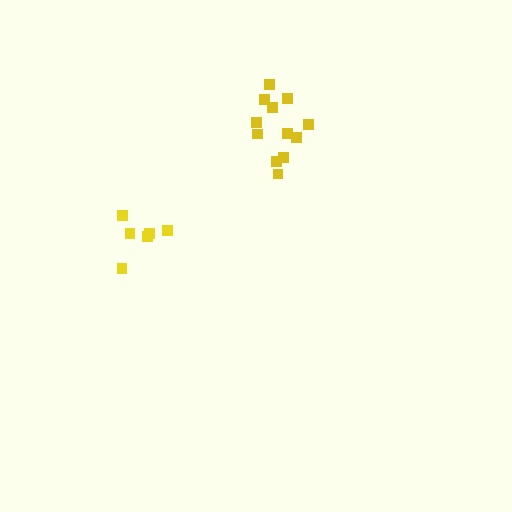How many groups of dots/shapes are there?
There are 2 groups.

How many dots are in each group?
Group 1: 12 dots, Group 2: 6 dots (18 total).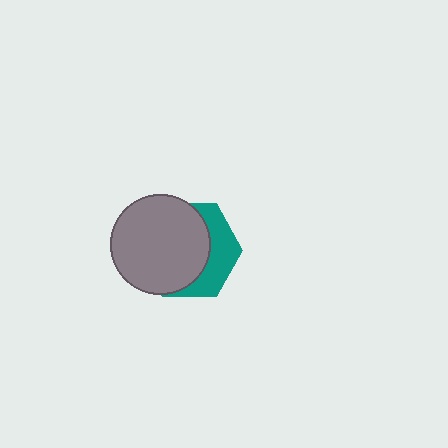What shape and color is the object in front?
The object in front is a gray circle.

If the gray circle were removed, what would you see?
You would see the complete teal hexagon.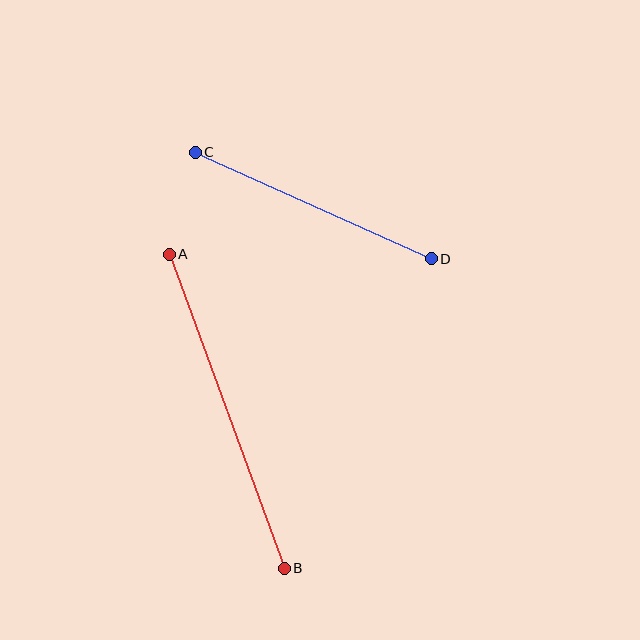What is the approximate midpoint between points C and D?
The midpoint is at approximately (313, 206) pixels.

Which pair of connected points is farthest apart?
Points A and B are farthest apart.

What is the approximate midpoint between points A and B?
The midpoint is at approximately (227, 411) pixels.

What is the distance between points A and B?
The distance is approximately 335 pixels.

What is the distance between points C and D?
The distance is approximately 259 pixels.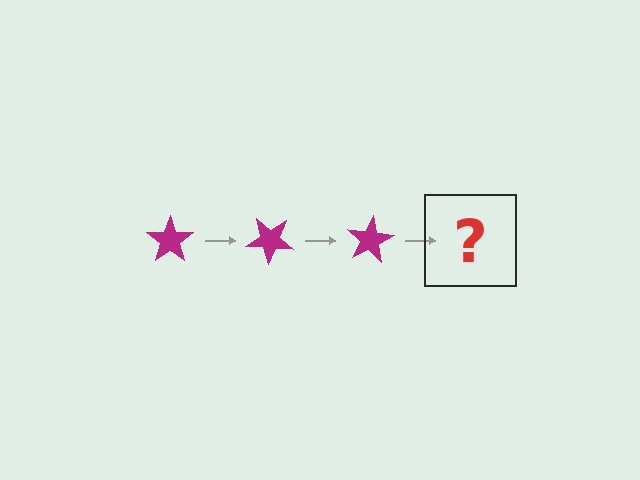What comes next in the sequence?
The next element should be a magenta star rotated 120 degrees.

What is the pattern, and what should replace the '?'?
The pattern is that the star rotates 40 degrees each step. The '?' should be a magenta star rotated 120 degrees.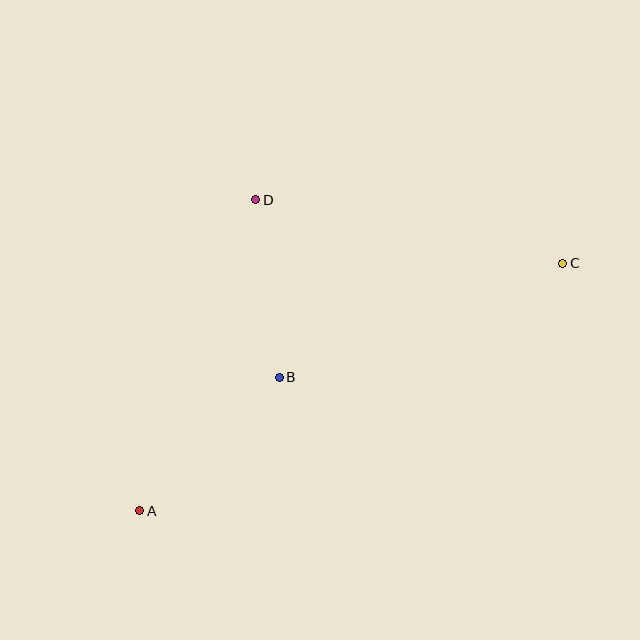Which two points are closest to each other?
Points B and D are closest to each other.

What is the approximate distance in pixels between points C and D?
The distance between C and D is approximately 314 pixels.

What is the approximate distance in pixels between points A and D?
The distance between A and D is approximately 332 pixels.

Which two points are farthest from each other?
Points A and C are farthest from each other.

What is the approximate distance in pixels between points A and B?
The distance between A and B is approximately 193 pixels.